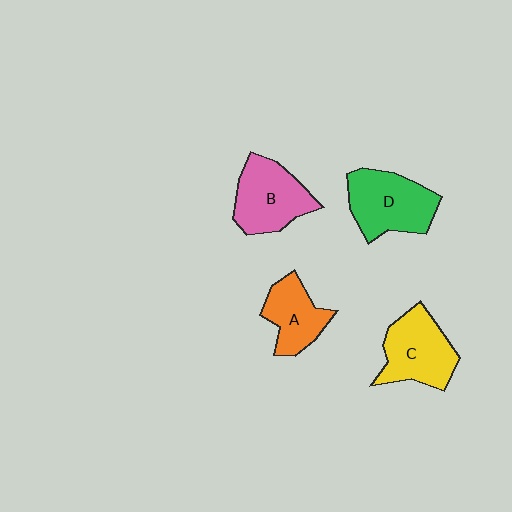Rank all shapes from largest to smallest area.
From largest to smallest: D (green), C (yellow), B (pink), A (orange).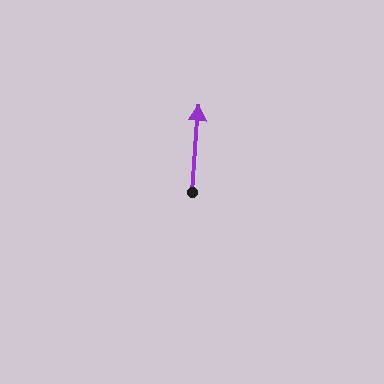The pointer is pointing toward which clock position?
Roughly 12 o'clock.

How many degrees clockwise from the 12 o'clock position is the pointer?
Approximately 4 degrees.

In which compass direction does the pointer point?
North.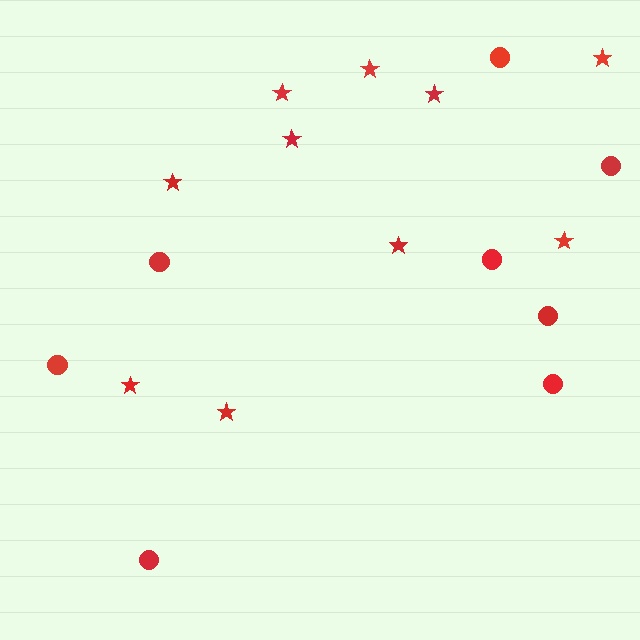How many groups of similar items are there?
There are 2 groups: one group of circles (8) and one group of stars (10).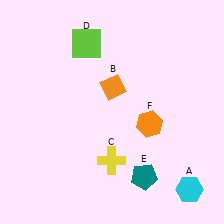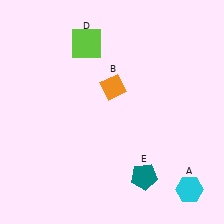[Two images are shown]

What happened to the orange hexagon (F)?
The orange hexagon (F) was removed in Image 2. It was in the bottom-right area of Image 1.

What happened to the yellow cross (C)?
The yellow cross (C) was removed in Image 2. It was in the bottom-left area of Image 1.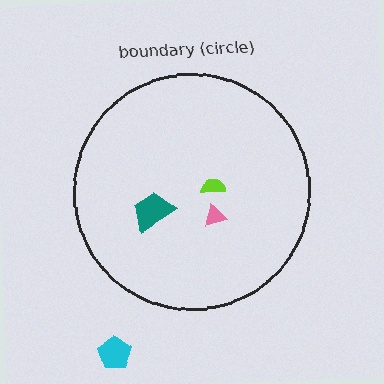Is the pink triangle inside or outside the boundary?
Inside.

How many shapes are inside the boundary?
3 inside, 1 outside.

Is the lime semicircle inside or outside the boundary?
Inside.